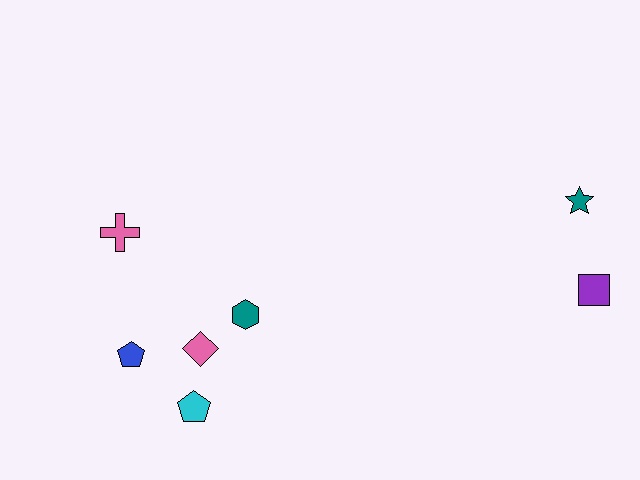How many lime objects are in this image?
There are no lime objects.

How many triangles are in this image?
There are no triangles.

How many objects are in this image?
There are 7 objects.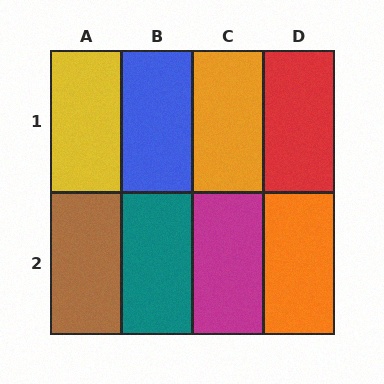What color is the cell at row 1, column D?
Red.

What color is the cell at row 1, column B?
Blue.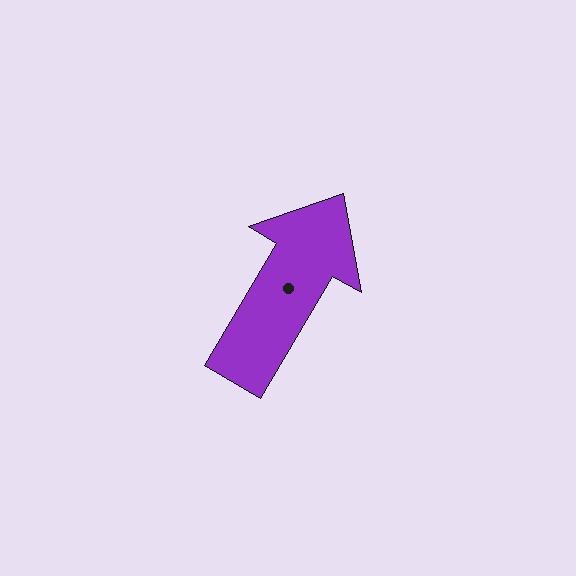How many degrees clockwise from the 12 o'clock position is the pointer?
Approximately 30 degrees.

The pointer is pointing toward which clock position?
Roughly 1 o'clock.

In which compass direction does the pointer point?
Northeast.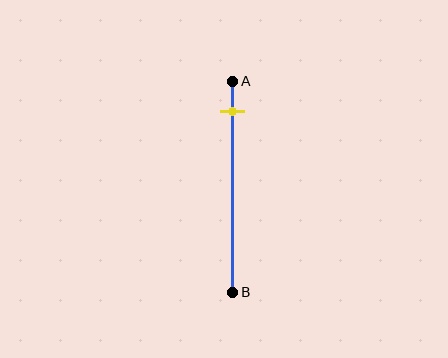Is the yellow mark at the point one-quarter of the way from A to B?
No, the mark is at about 15% from A, not at the 25% one-quarter point.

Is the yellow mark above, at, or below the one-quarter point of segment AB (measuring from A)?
The yellow mark is above the one-quarter point of segment AB.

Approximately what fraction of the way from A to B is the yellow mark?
The yellow mark is approximately 15% of the way from A to B.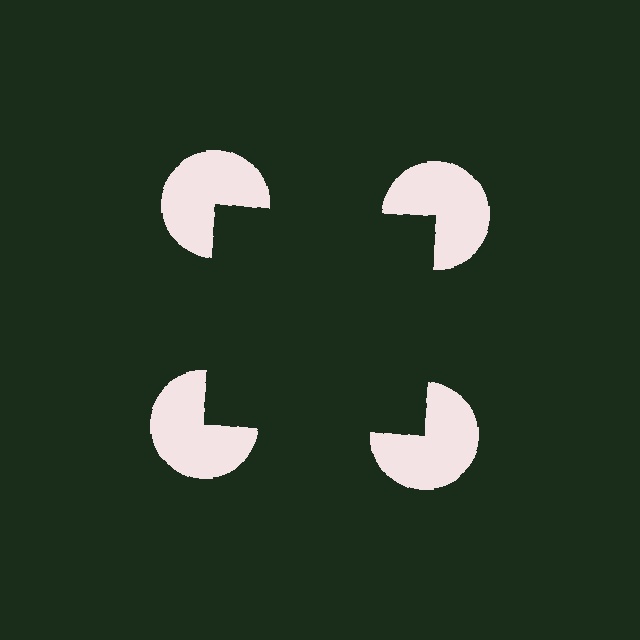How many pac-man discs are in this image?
There are 4 — one at each vertex of the illusory square.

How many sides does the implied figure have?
4 sides.